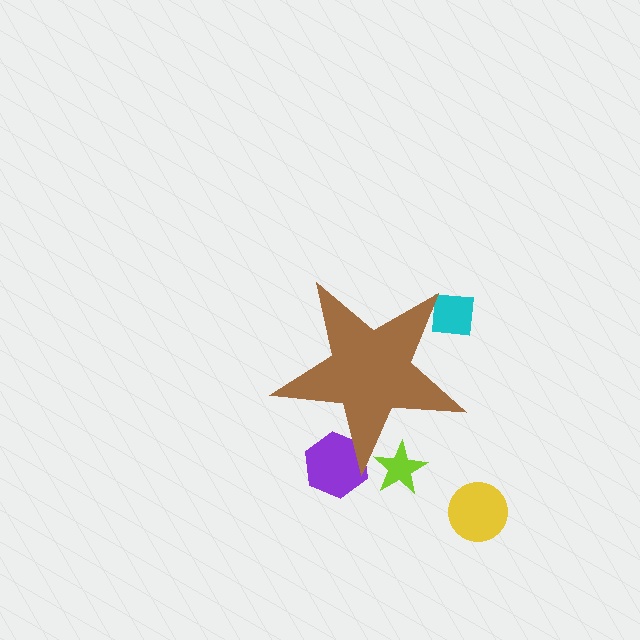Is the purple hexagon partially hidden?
Yes, the purple hexagon is partially hidden behind the brown star.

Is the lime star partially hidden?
Yes, the lime star is partially hidden behind the brown star.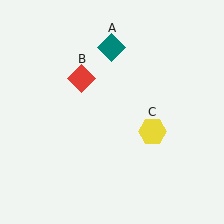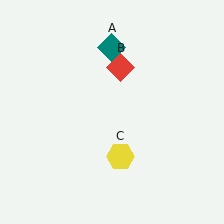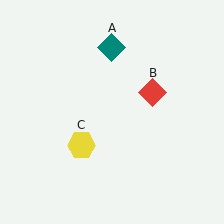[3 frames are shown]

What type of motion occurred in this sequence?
The red diamond (object B), yellow hexagon (object C) rotated clockwise around the center of the scene.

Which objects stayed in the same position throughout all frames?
Teal diamond (object A) remained stationary.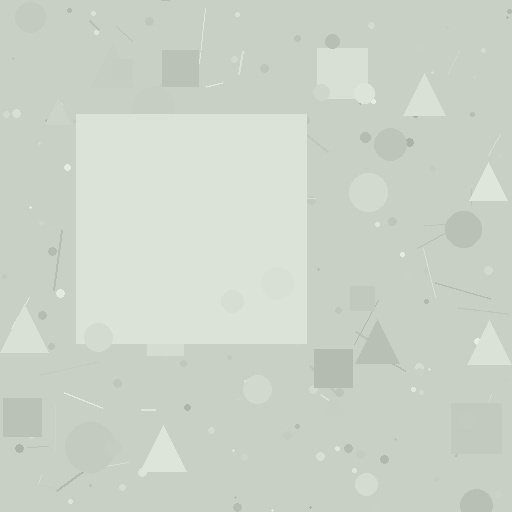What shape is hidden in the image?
A square is hidden in the image.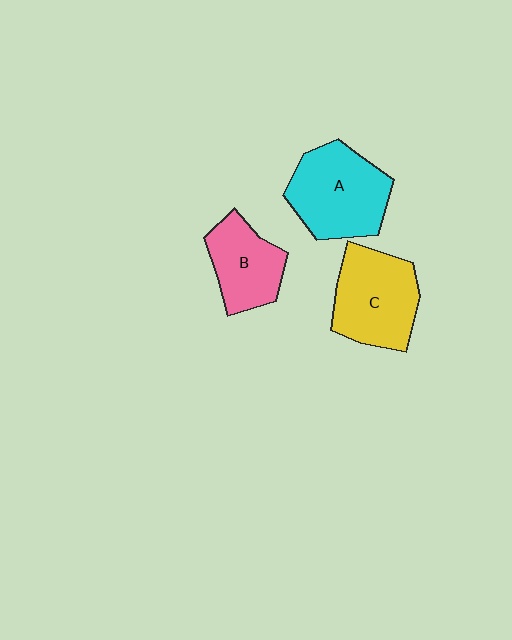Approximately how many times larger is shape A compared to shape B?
Approximately 1.4 times.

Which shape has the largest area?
Shape A (cyan).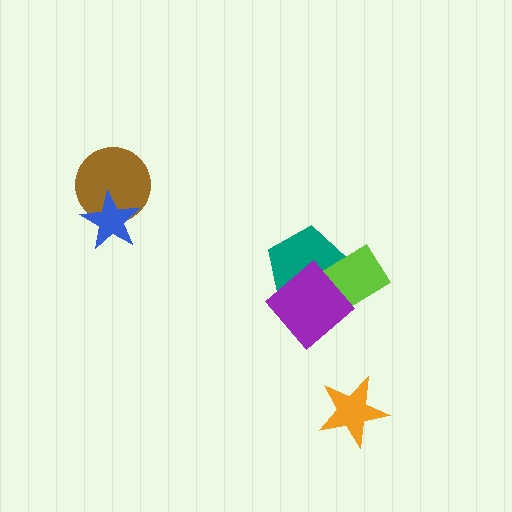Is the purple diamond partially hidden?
No, no other shape covers it.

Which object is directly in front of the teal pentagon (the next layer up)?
The lime rectangle is directly in front of the teal pentagon.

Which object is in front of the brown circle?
The blue star is in front of the brown circle.